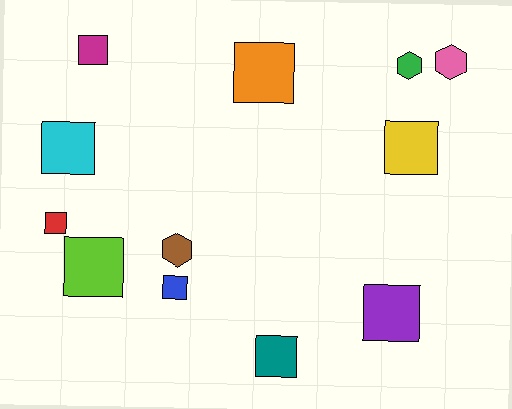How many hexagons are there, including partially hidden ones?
There are 3 hexagons.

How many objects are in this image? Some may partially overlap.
There are 12 objects.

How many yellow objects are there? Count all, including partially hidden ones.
There is 1 yellow object.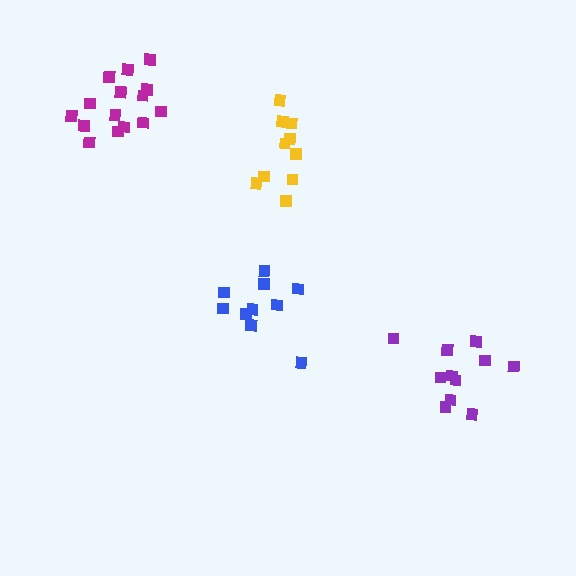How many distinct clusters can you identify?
There are 4 distinct clusters.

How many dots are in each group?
Group 1: 10 dots, Group 2: 10 dots, Group 3: 15 dots, Group 4: 11 dots (46 total).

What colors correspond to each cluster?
The clusters are colored: blue, yellow, magenta, purple.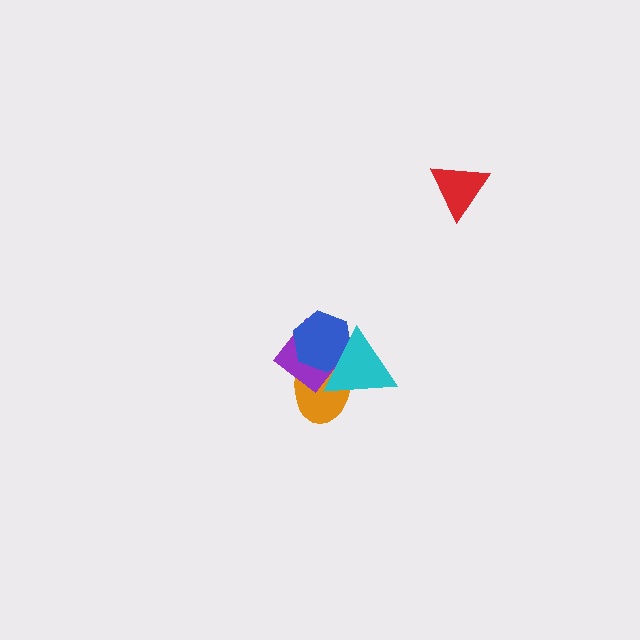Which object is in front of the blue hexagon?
The cyan triangle is in front of the blue hexagon.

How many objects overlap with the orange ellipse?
3 objects overlap with the orange ellipse.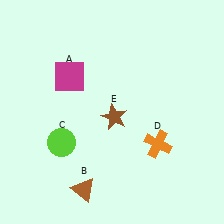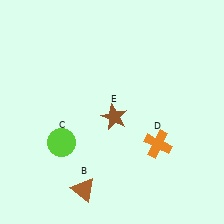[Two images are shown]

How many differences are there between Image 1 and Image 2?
There is 1 difference between the two images.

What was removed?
The magenta square (A) was removed in Image 2.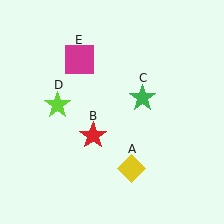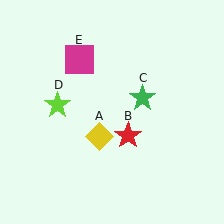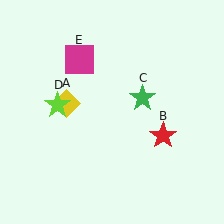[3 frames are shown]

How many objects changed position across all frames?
2 objects changed position: yellow diamond (object A), red star (object B).